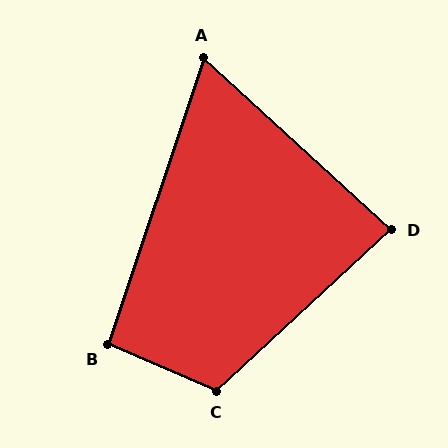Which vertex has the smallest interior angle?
A, at approximately 66 degrees.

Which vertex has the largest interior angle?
C, at approximately 114 degrees.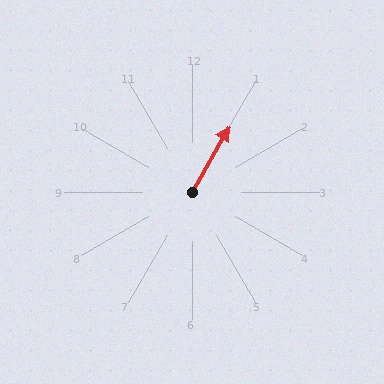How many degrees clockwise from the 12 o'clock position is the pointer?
Approximately 30 degrees.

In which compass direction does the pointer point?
Northeast.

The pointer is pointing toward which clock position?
Roughly 1 o'clock.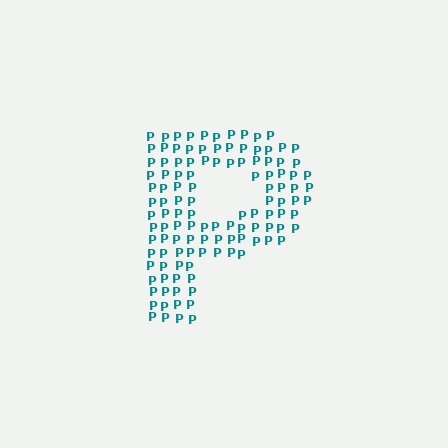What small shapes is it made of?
It is made of small letter P's.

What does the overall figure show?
The overall figure shows the letter P.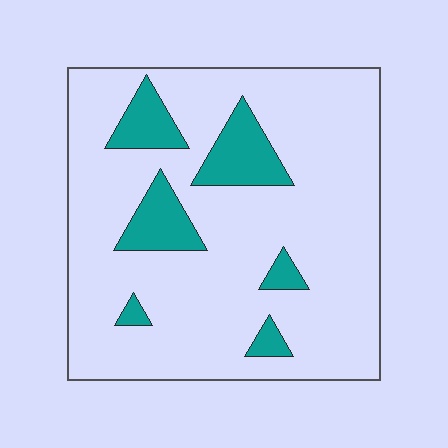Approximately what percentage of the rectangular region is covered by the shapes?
Approximately 15%.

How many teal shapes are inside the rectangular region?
6.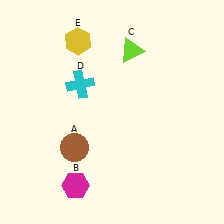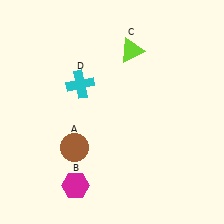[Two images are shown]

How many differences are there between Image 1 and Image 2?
There is 1 difference between the two images.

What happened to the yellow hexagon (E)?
The yellow hexagon (E) was removed in Image 2. It was in the top-left area of Image 1.